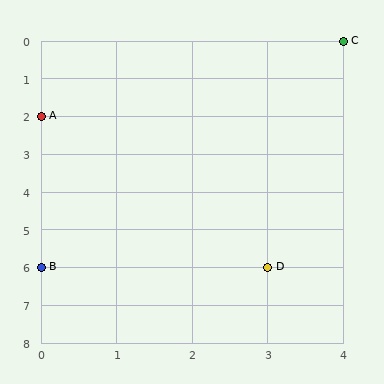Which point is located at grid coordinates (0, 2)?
Point A is at (0, 2).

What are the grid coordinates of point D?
Point D is at grid coordinates (3, 6).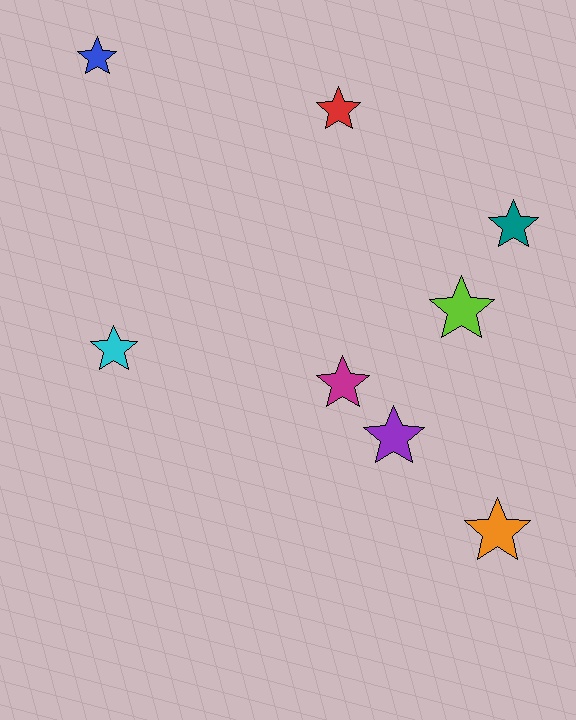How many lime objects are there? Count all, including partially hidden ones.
There is 1 lime object.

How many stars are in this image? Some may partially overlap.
There are 8 stars.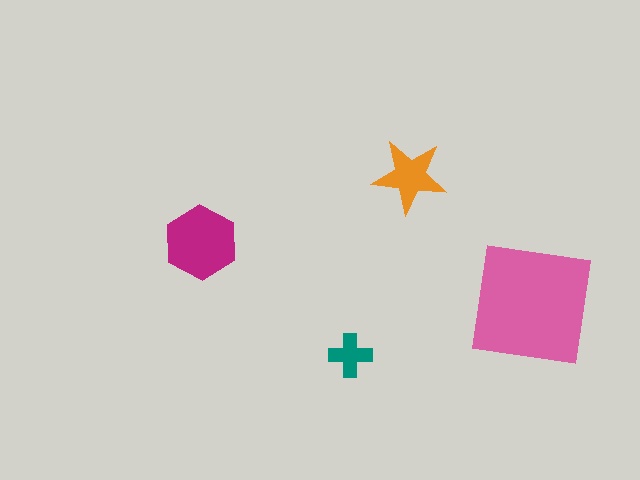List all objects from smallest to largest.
The teal cross, the orange star, the magenta hexagon, the pink square.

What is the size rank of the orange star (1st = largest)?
3rd.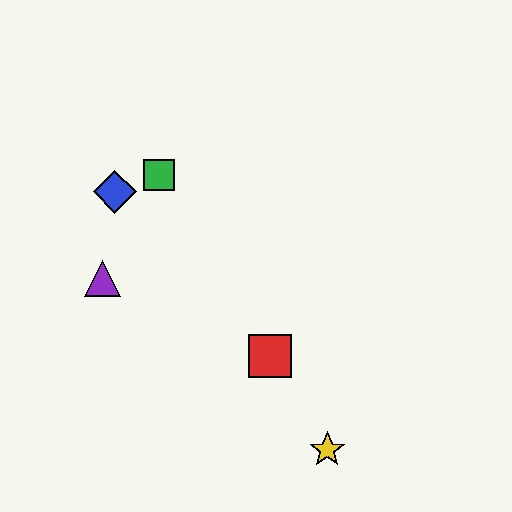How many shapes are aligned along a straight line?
3 shapes (the red square, the green square, the yellow star) are aligned along a straight line.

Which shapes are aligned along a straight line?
The red square, the green square, the yellow star are aligned along a straight line.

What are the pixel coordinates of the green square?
The green square is at (159, 175).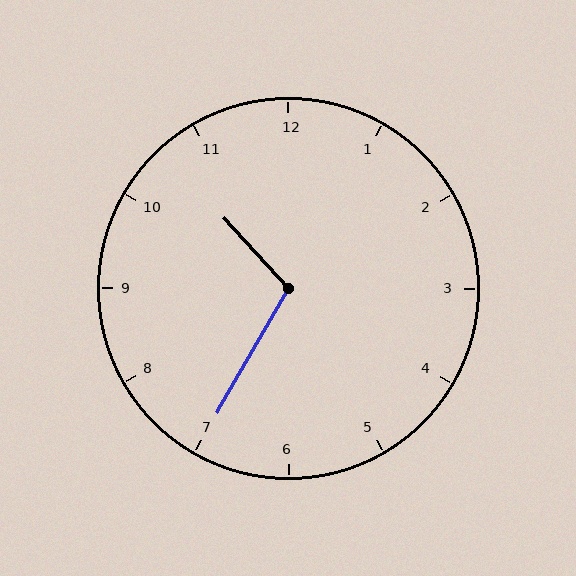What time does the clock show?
10:35.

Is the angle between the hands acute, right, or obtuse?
It is obtuse.